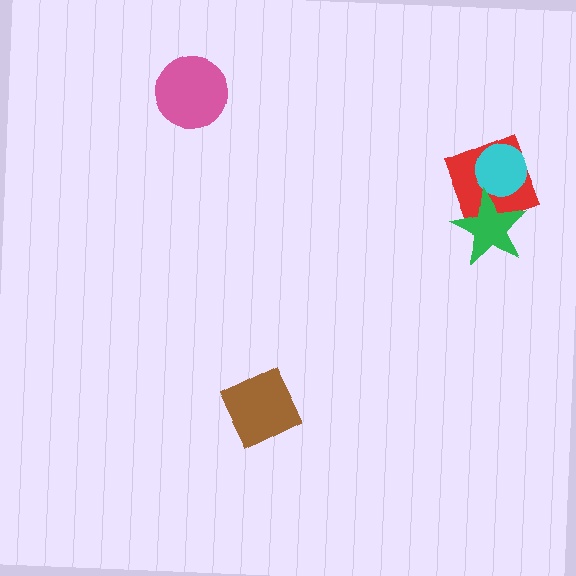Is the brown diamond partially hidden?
No, no other shape covers it.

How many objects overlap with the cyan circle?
2 objects overlap with the cyan circle.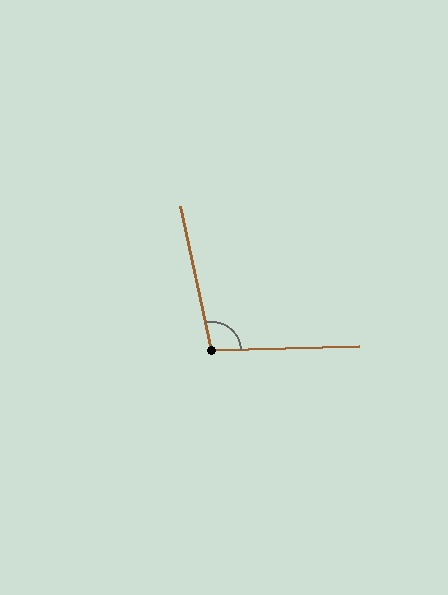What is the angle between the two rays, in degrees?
Approximately 101 degrees.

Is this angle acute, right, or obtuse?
It is obtuse.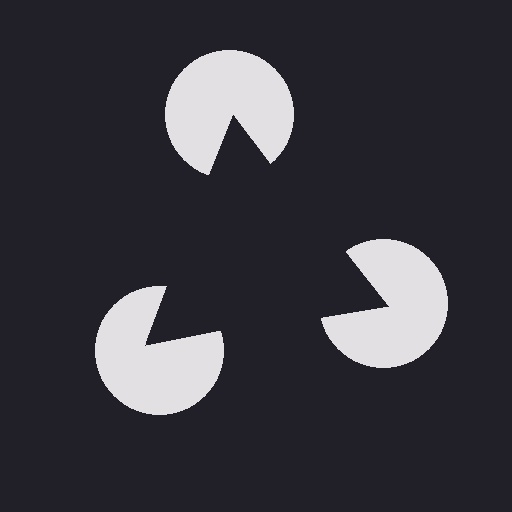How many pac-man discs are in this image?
There are 3 — one at each vertex of the illusory triangle.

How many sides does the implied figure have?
3 sides.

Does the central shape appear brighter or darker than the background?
It typically appears slightly darker than the background, even though no actual brightness change is drawn.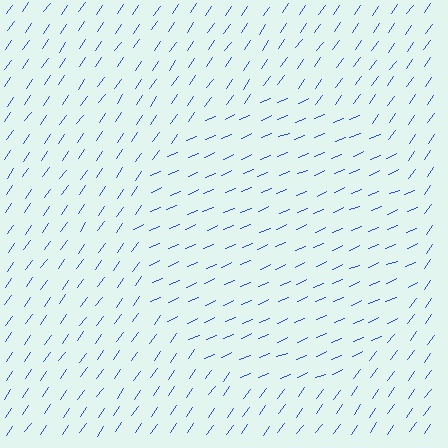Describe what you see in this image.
The image is filled with small blue line segments. A circle region in the image has lines oriented differently from the surrounding lines, creating a visible texture boundary.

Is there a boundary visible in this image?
Yes, there is a texture boundary formed by a change in line orientation.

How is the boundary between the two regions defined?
The boundary is defined purely by a change in line orientation (approximately 32 degrees difference). All lines are the same color and thickness.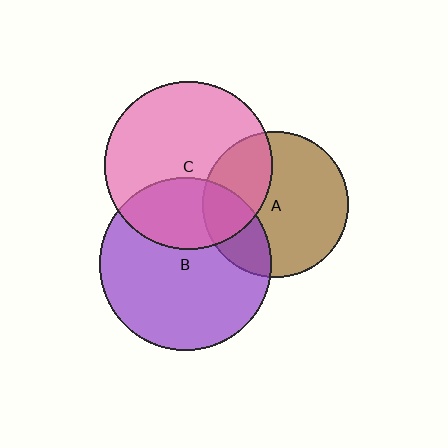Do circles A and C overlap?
Yes.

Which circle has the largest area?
Circle B (purple).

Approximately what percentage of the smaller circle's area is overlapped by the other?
Approximately 30%.